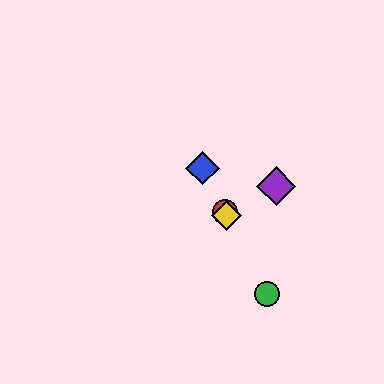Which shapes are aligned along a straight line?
The red circle, the blue diamond, the green circle, the yellow diamond are aligned along a straight line.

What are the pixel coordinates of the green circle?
The green circle is at (267, 294).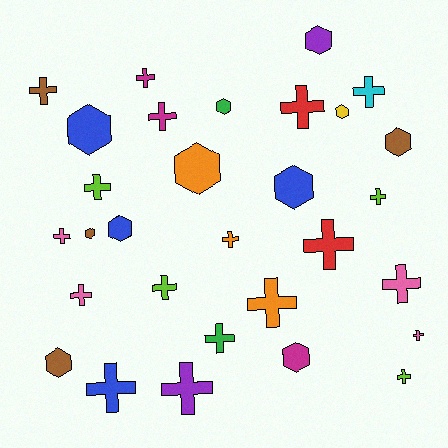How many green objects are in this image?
There are 2 green objects.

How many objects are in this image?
There are 30 objects.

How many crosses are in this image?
There are 19 crosses.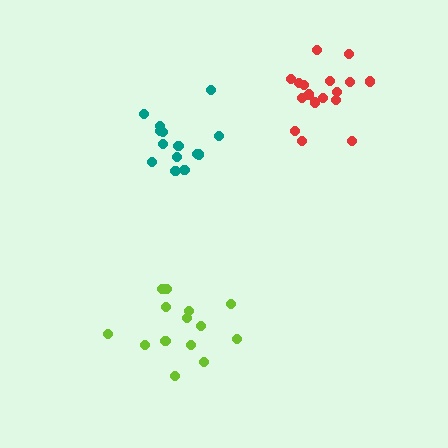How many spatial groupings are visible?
There are 3 spatial groupings.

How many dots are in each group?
Group 1: 14 dots, Group 2: 14 dots, Group 3: 17 dots (45 total).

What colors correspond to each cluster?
The clusters are colored: teal, lime, red.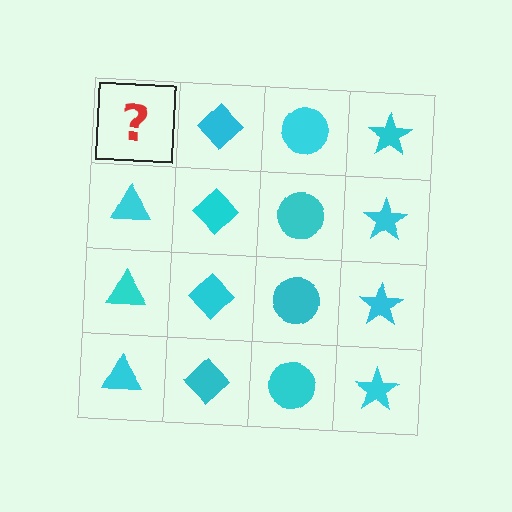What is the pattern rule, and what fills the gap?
The rule is that each column has a consistent shape. The gap should be filled with a cyan triangle.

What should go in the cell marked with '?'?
The missing cell should contain a cyan triangle.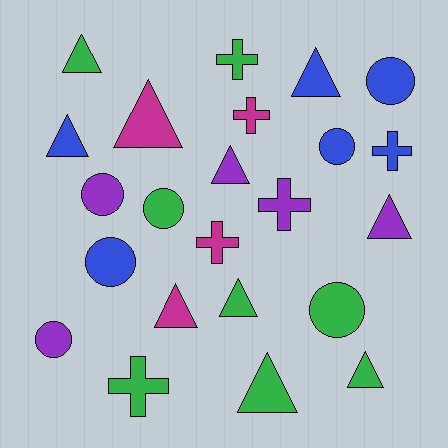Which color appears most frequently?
Green, with 8 objects.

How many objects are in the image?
There are 23 objects.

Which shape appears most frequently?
Triangle, with 10 objects.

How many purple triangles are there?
There are 2 purple triangles.